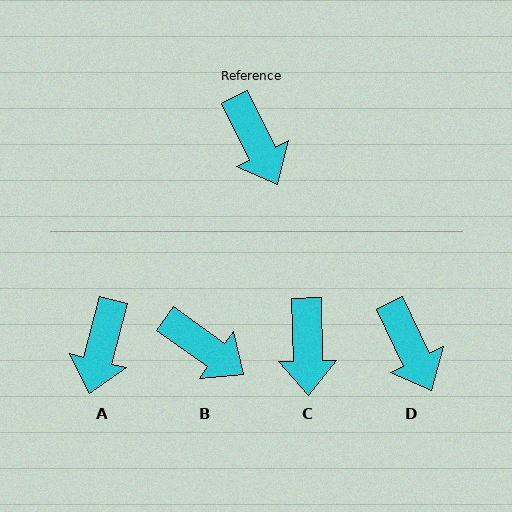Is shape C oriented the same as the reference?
No, it is off by about 25 degrees.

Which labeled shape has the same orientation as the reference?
D.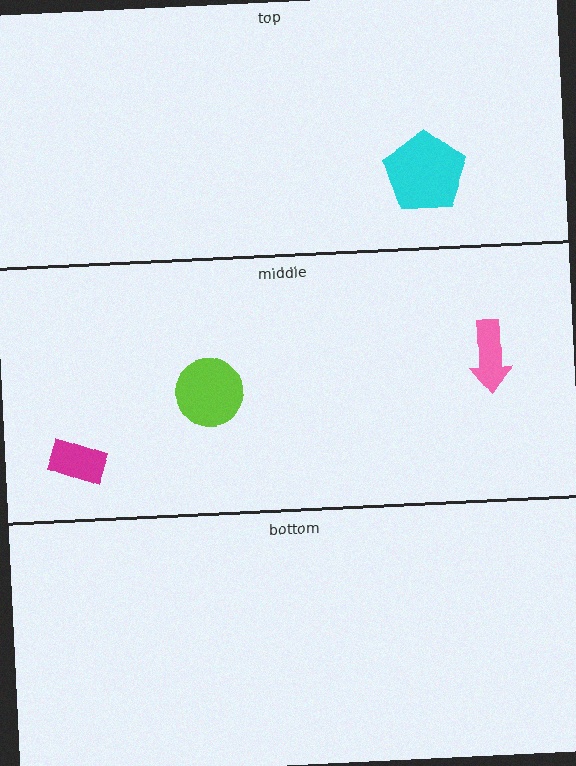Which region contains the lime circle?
The middle region.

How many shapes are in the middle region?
3.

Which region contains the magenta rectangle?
The middle region.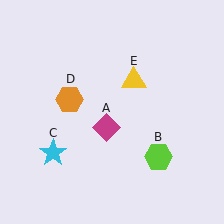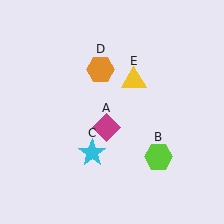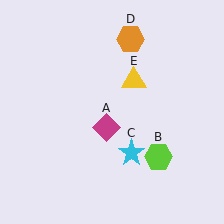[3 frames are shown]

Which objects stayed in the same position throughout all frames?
Magenta diamond (object A) and lime hexagon (object B) and yellow triangle (object E) remained stationary.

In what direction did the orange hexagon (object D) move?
The orange hexagon (object D) moved up and to the right.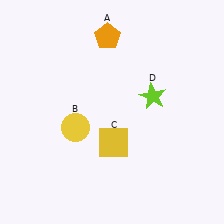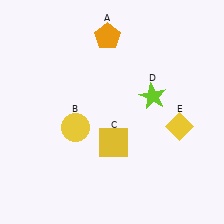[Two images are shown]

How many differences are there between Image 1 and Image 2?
There is 1 difference between the two images.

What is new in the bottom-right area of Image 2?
A yellow diamond (E) was added in the bottom-right area of Image 2.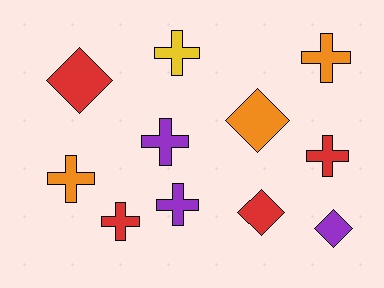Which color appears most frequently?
Red, with 4 objects.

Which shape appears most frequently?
Cross, with 7 objects.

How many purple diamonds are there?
There is 1 purple diamond.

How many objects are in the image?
There are 11 objects.